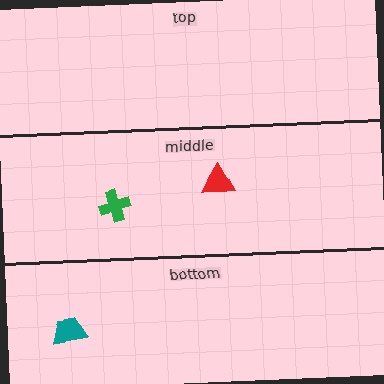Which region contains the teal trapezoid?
The bottom region.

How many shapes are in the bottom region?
1.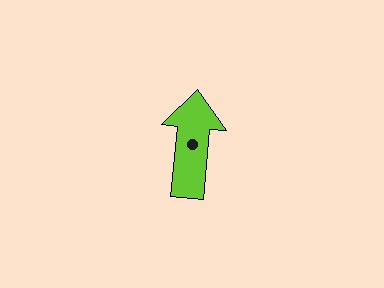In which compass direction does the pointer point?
North.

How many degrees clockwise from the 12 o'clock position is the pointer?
Approximately 6 degrees.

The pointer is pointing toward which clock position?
Roughly 12 o'clock.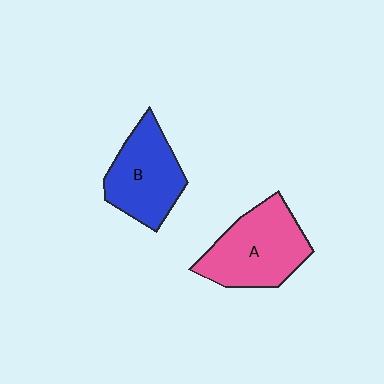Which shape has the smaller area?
Shape B (blue).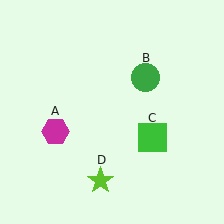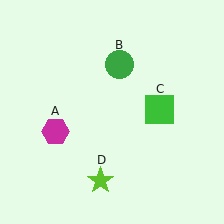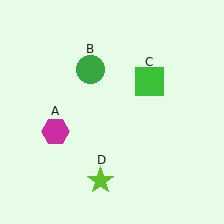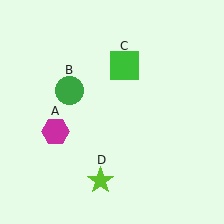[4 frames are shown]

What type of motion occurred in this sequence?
The green circle (object B), green square (object C) rotated counterclockwise around the center of the scene.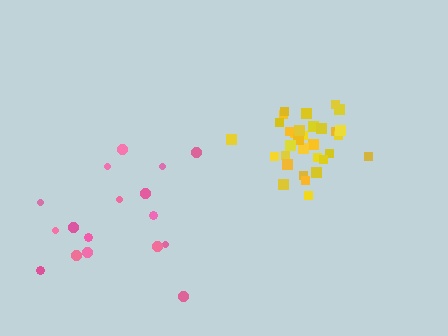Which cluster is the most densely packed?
Yellow.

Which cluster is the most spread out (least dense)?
Pink.